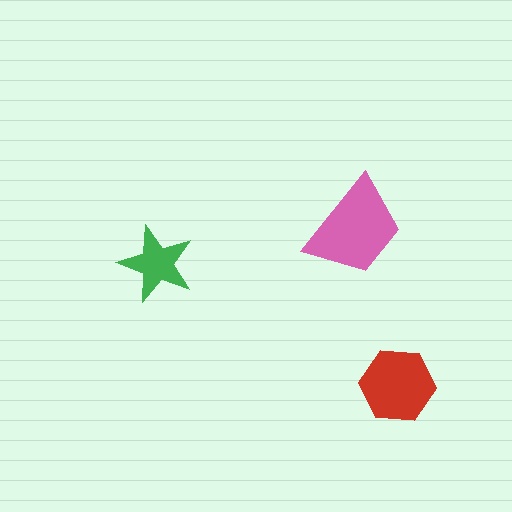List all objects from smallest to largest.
The green star, the red hexagon, the pink trapezoid.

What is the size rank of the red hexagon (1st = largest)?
2nd.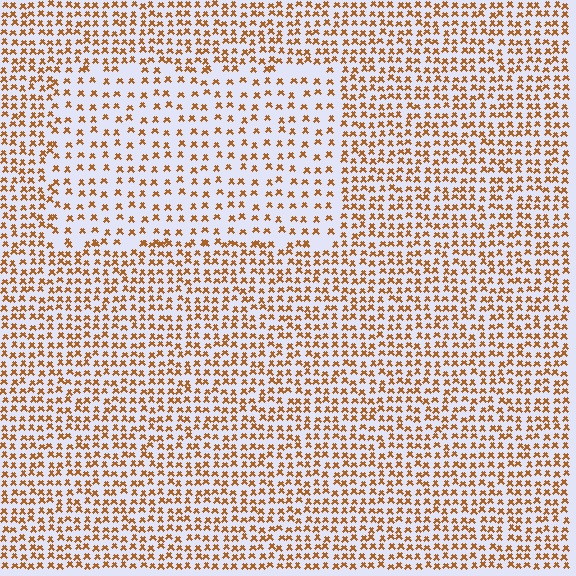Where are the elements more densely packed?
The elements are more densely packed outside the rectangle boundary.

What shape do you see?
I see a rectangle.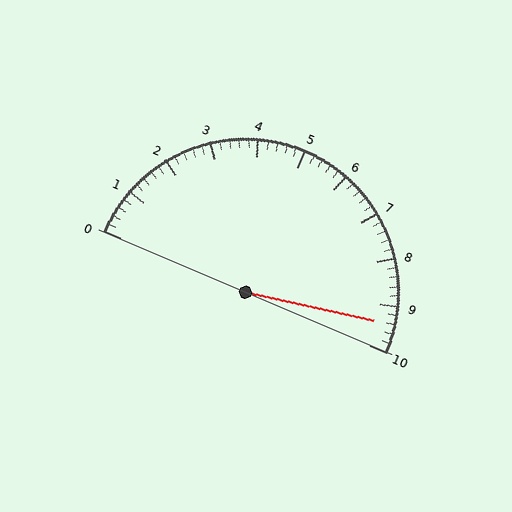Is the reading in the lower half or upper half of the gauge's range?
The reading is in the upper half of the range (0 to 10).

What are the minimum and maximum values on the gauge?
The gauge ranges from 0 to 10.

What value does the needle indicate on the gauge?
The needle indicates approximately 9.4.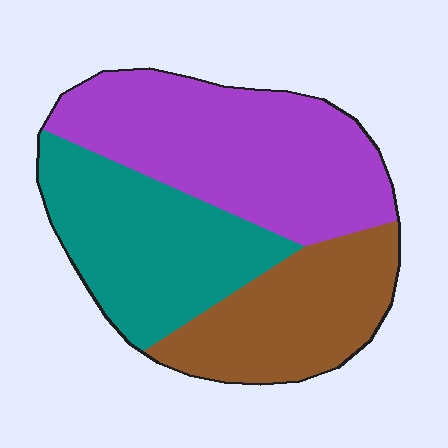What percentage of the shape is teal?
Teal takes up between a sixth and a third of the shape.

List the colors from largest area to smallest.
From largest to smallest: purple, teal, brown.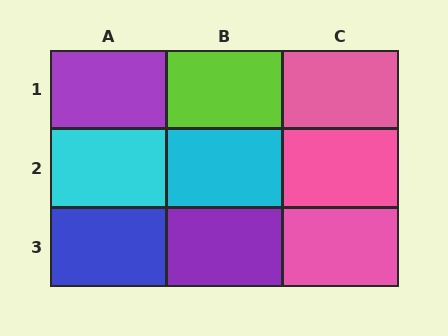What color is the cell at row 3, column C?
Pink.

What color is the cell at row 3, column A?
Blue.